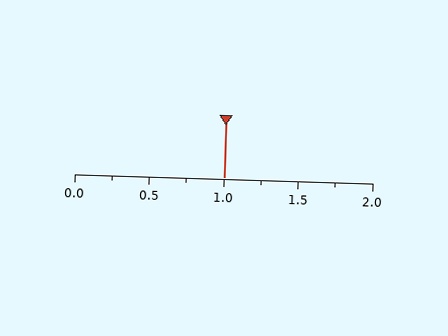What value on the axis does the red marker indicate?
The marker indicates approximately 1.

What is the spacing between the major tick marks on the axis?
The major ticks are spaced 0.5 apart.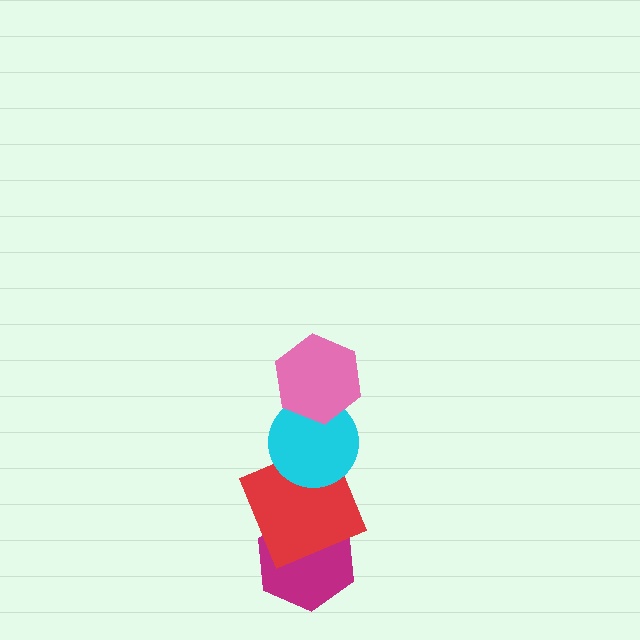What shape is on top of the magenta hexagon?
The red square is on top of the magenta hexagon.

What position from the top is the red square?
The red square is 3rd from the top.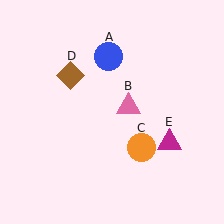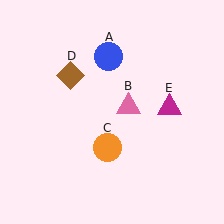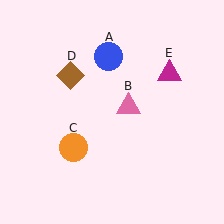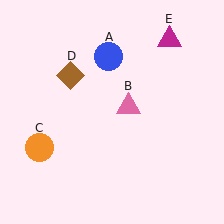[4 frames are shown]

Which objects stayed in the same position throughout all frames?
Blue circle (object A) and pink triangle (object B) and brown diamond (object D) remained stationary.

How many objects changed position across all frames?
2 objects changed position: orange circle (object C), magenta triangle (object E).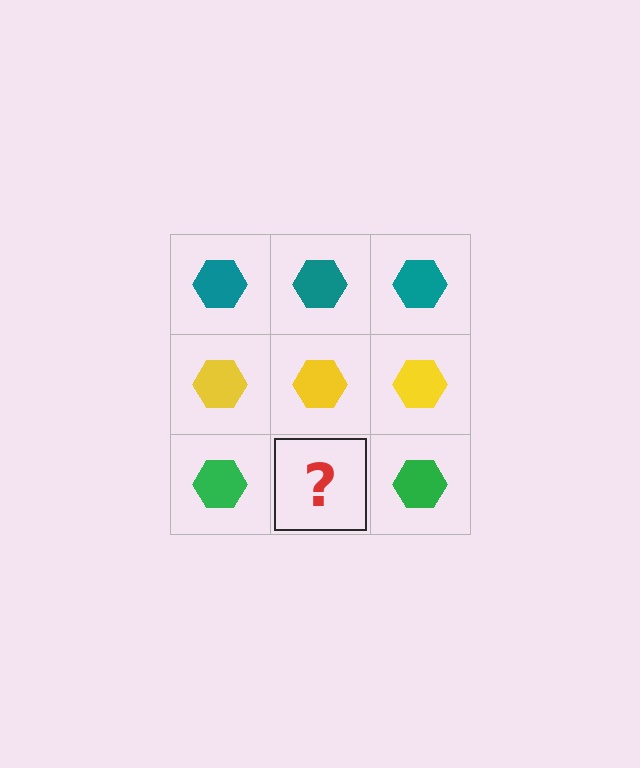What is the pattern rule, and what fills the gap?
The rule is that each row has a consistent color. The gap should be filled with a green hexagon.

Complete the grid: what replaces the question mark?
The question mark should be replaced with a green hexagon.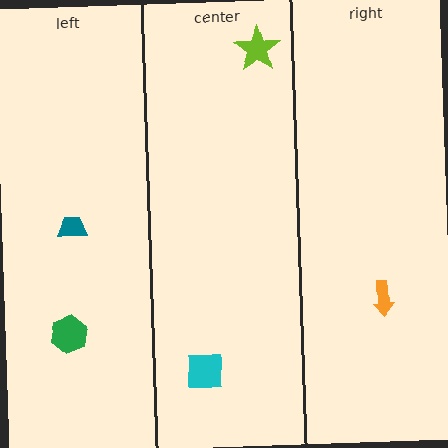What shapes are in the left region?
The teal trapezoid, the green hexagon.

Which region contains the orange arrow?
The right region.